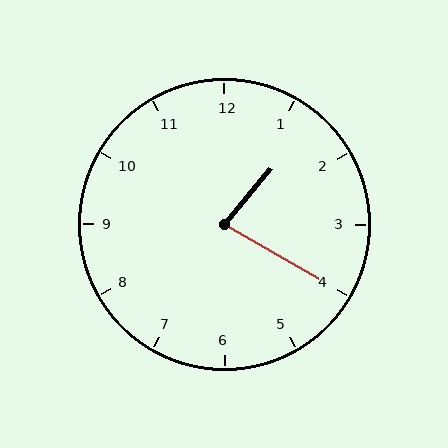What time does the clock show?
1:20.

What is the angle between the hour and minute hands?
Approximately 80 degrees.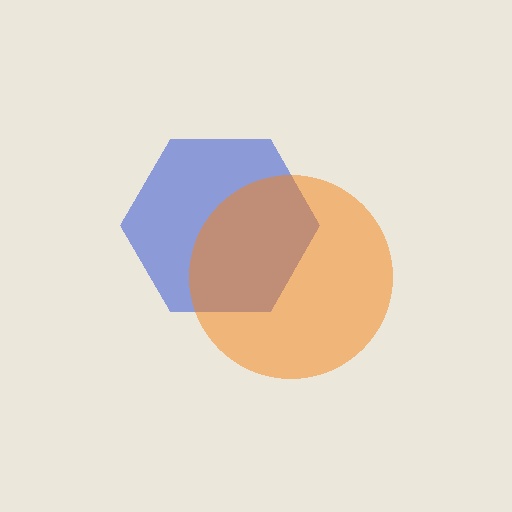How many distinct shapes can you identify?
There are 2 distinct shapes: a blue hexagon, an orange circle.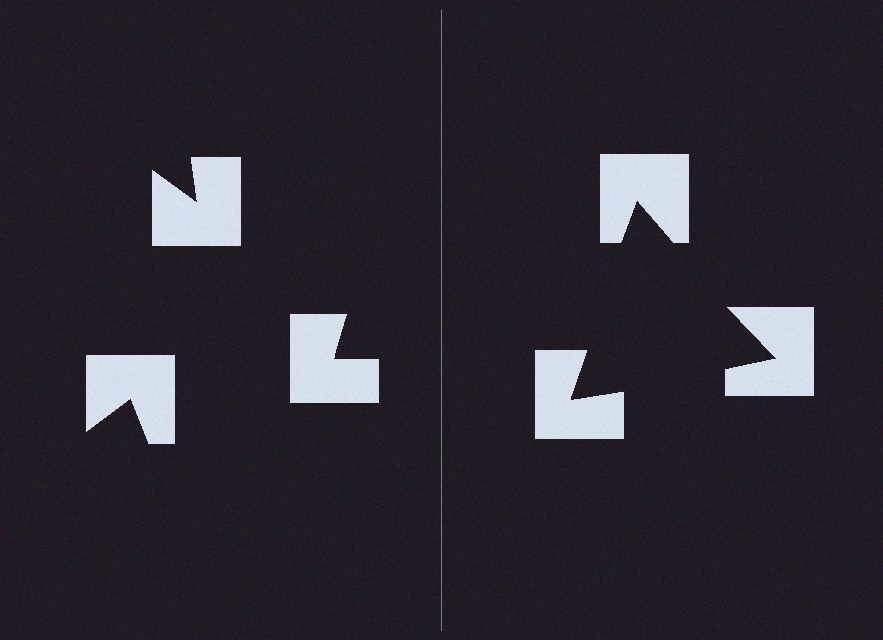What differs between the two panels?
The notched squares are positioned identically on both sides; only the wedge orientations differ. On the right they align to a triangle; on the left they are misaligned.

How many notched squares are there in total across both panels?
6 — 3 on each side.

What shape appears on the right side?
An illusory triangle.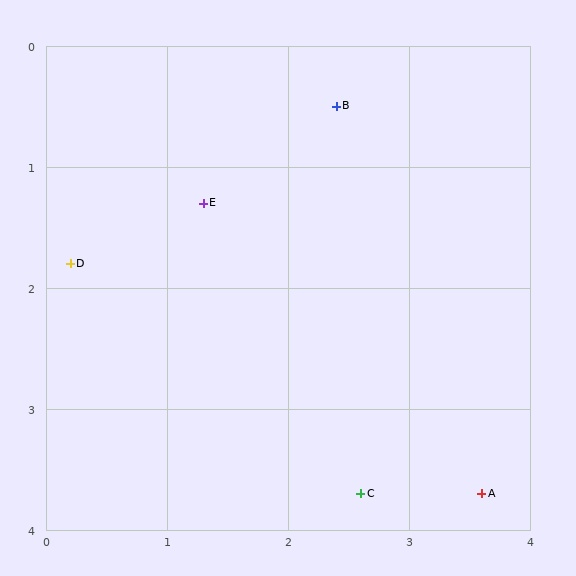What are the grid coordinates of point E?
Point E is at approximately (1.3, 1.3).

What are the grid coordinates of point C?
Point C is at approximately (2.6, 3.7).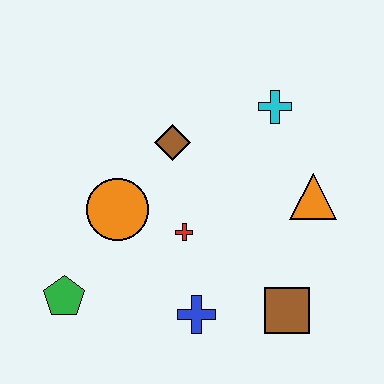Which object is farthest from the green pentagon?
The cyan cross is farthest from the green pentagon.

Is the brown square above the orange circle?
No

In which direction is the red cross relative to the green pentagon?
The red cross is to the right of the green pentagon.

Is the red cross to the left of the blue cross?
Yes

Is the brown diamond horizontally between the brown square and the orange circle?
Yes